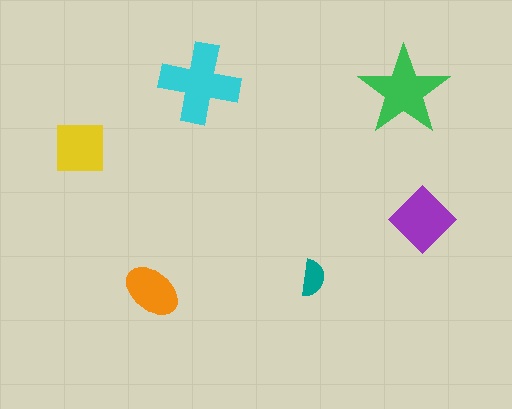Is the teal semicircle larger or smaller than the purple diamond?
Smaller.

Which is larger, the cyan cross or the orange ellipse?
The cyan cross.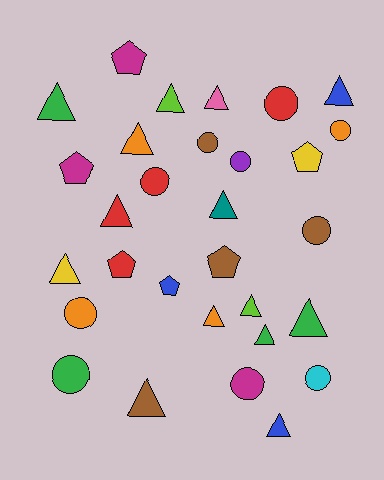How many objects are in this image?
There are 30 objects.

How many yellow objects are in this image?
There are 2 yellow objects.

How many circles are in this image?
There are 10 circles.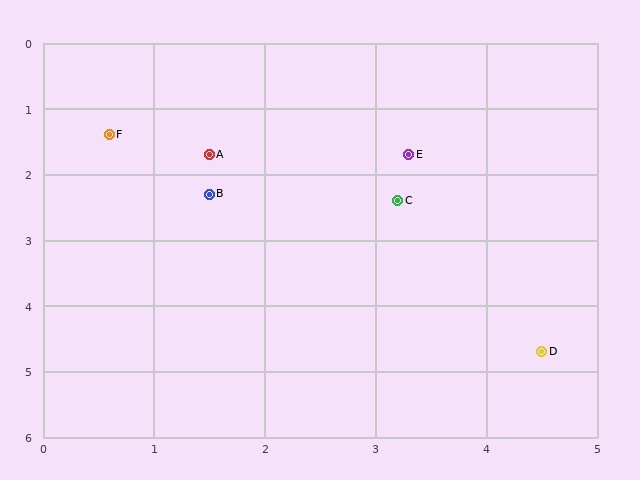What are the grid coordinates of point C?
Point C is at approximately (3.2, 2.4).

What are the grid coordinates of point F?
Point F is at approximately (0.6, 1.4).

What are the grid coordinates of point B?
Point B is at approximately (1.5, 2.3).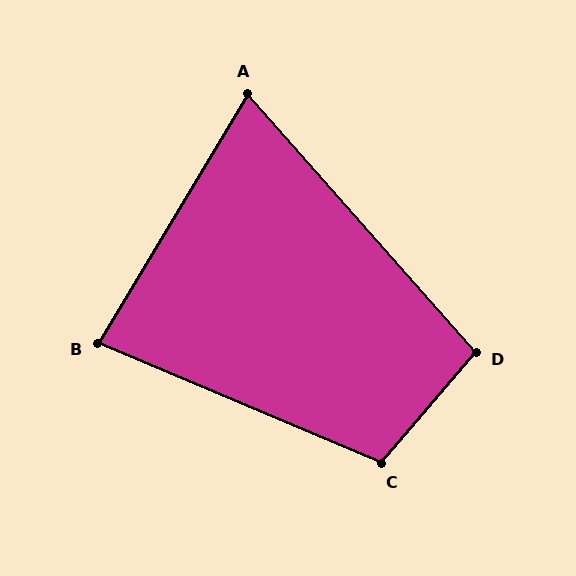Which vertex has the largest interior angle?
C, at approximately 108 degrees.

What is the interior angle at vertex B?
Approximately 82 degrees (acute).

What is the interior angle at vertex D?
Approximately 98 degrees (obtuse).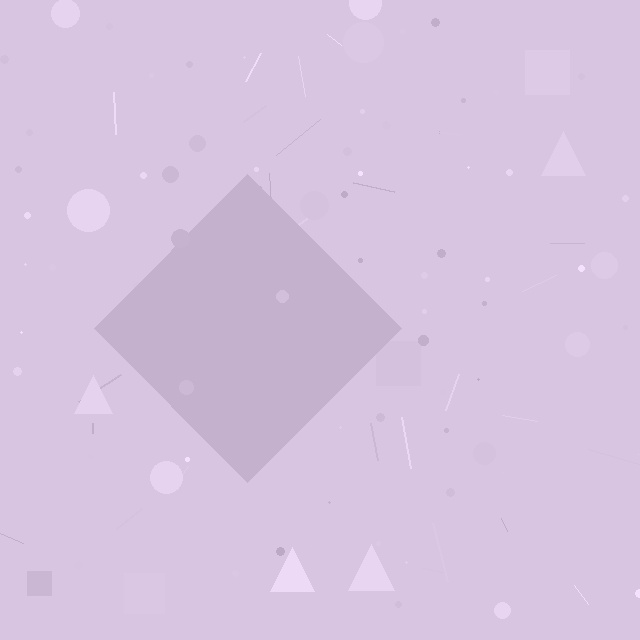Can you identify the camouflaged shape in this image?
The camouflaged shape is a diamond.